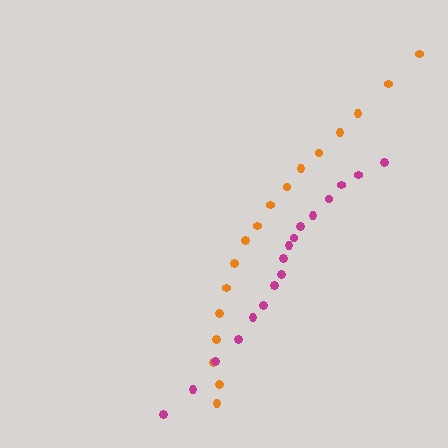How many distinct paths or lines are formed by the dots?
There are 2 distinct paths.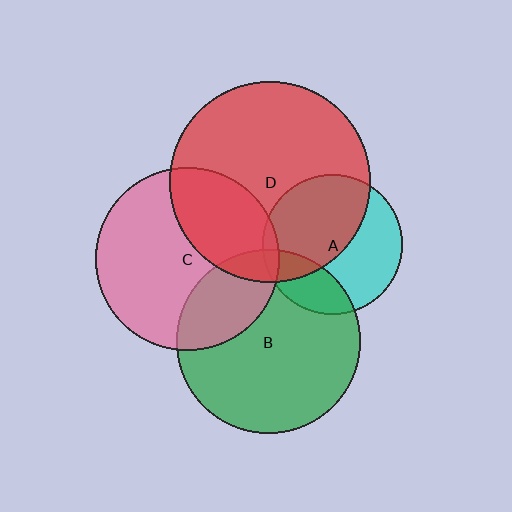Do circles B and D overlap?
Yes.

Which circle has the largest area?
Circle D (red).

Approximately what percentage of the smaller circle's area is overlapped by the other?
Approximately 10%.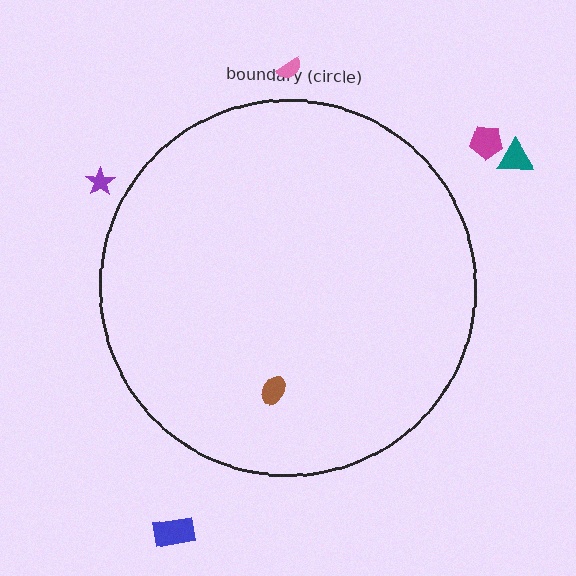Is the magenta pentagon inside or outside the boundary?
Outside.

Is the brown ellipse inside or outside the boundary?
Inside.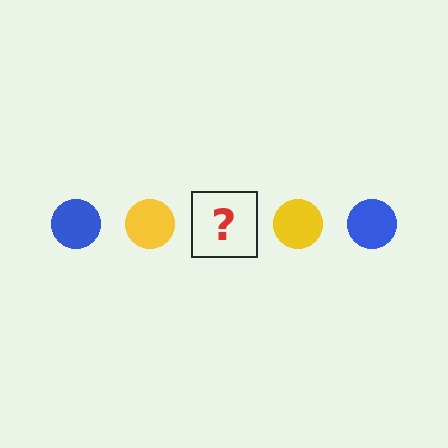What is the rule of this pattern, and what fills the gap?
The rule is that the pattern cycles through blue, yellow circles. The gap should be filled with a blue circle.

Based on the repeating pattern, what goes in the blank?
The blank should be a blue circle.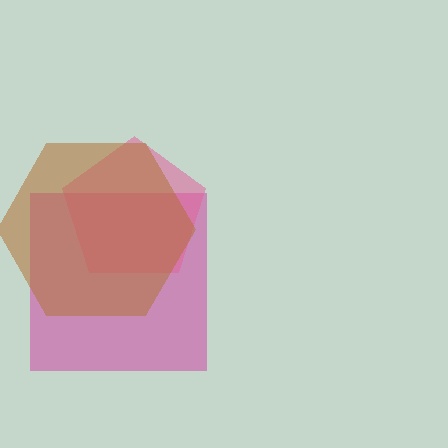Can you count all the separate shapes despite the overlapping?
Yes, there are 3 separate shapes.